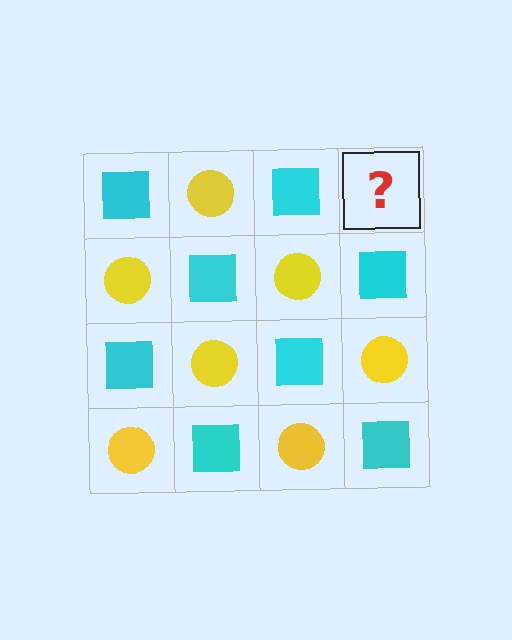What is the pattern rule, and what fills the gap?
The rule is that it alternates cyan square and yellow circle in a checkerboard pattern. The gap should be filled with a yellow circle.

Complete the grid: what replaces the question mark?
The question mark should be replaced with a yellow circle.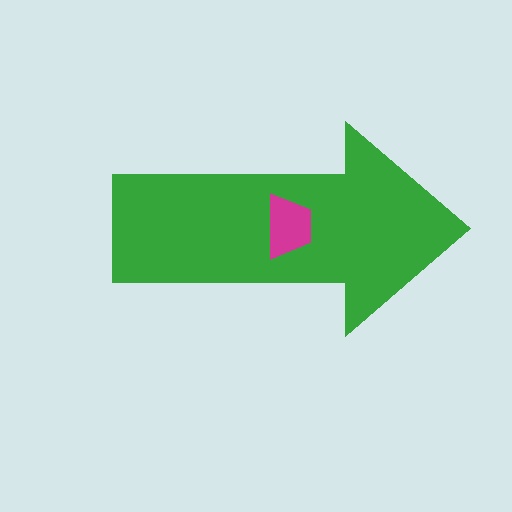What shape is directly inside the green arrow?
The magenta trapezoid.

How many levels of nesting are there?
2.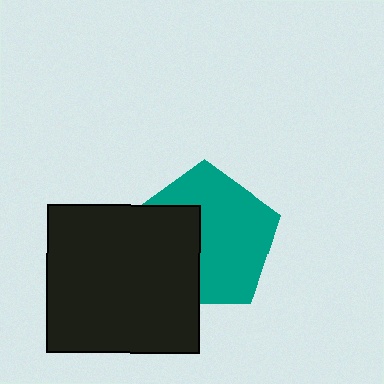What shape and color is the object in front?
The object in front is a black rectangle.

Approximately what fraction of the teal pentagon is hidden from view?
Roughly 38% of the teal pentagon is hidden behind the black rectangle.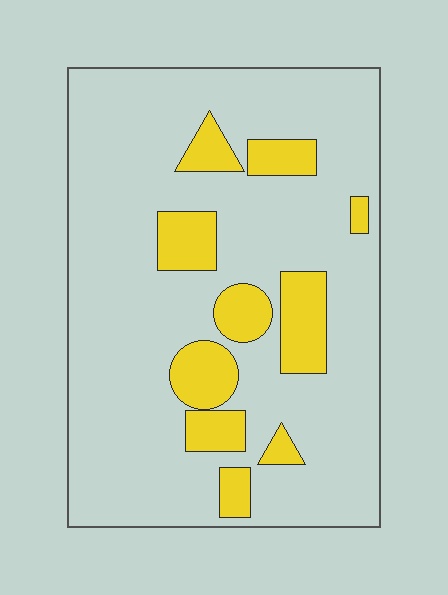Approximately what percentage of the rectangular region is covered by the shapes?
Approximately 20%.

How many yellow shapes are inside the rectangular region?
10.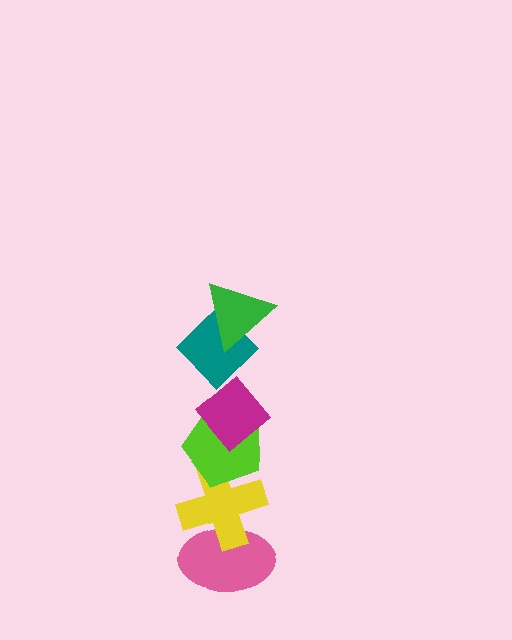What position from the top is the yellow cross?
The yellow cross is 5th from the top.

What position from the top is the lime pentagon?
The lime pentagon is 4th from the top.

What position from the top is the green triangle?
The green triangle is 1st from the top.